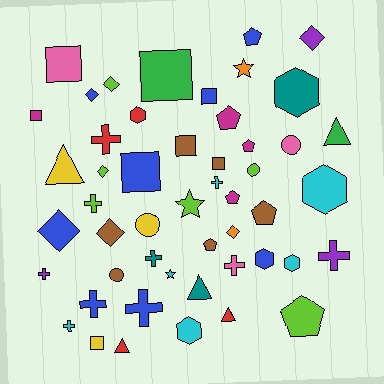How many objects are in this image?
There are 50 objects.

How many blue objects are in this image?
There are 8 blue objects.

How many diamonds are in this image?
There are 7 diamonds.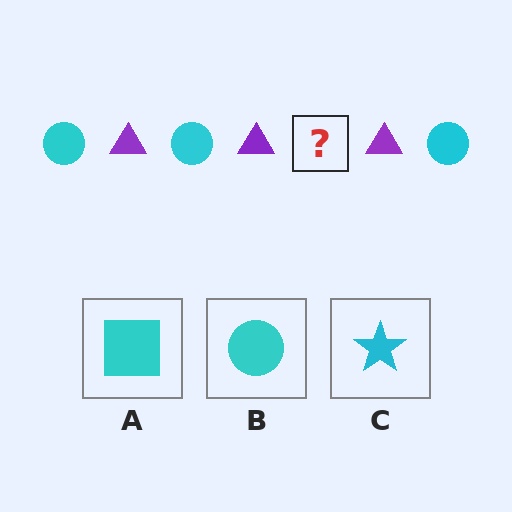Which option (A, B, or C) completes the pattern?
B.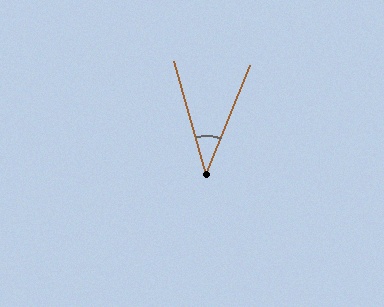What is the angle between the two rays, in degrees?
Approximately 38 degrees.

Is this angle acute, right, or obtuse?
It is acute.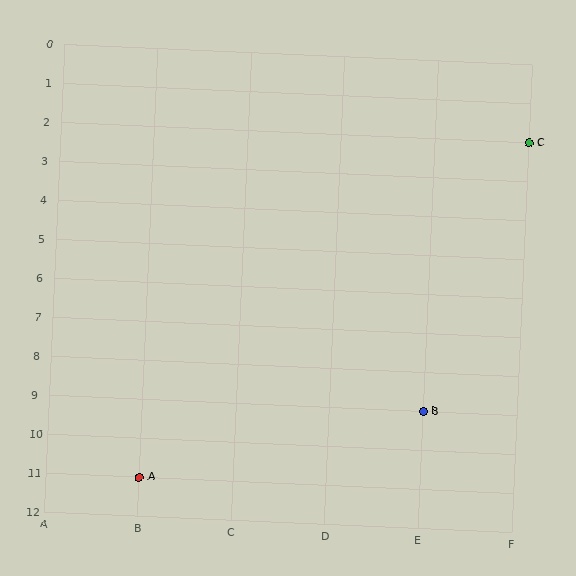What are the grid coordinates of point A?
Point A is at grid coordinates (B, 11).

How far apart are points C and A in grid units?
Points C and A are 4 columns and 9 rows apart (about 9.8 grid units diagonally).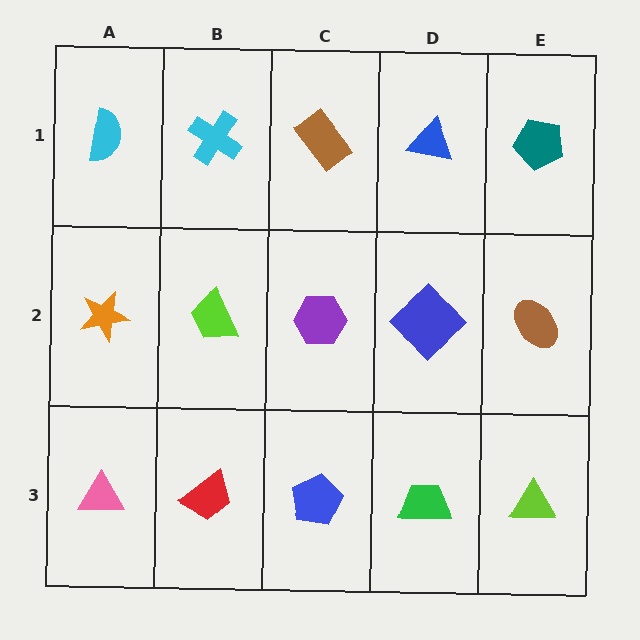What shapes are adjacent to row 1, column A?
An orange star (row 2, column A), a cyan cross (row 1, column B).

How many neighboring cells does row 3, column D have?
3.